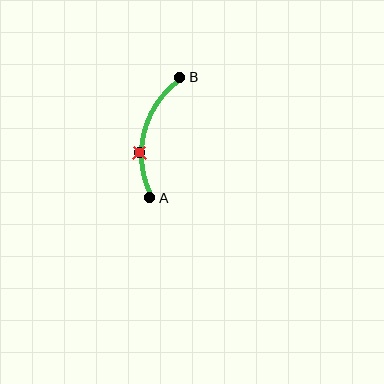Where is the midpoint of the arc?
The arc midpoint is the point on the curve farthest from the straight line joining A and B. It sits to the left of that line.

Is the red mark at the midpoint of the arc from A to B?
No. The red mark lies on the arc but is closer to endpoint A. The arc midpoint would be at the point on the curve equidistant along the arc from both A and B.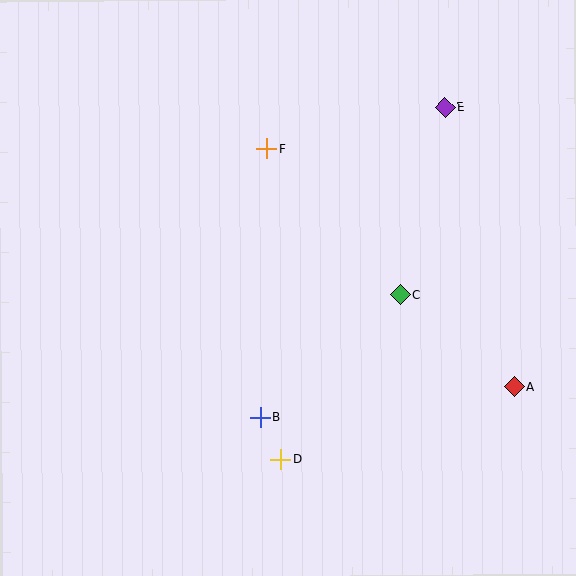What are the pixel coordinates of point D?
Point D is at (281, 459).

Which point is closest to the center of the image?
Point C at (400, 295) is closest to the center.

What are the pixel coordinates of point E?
Point E is at (445, 107).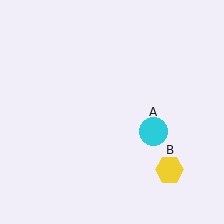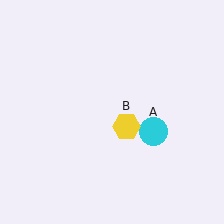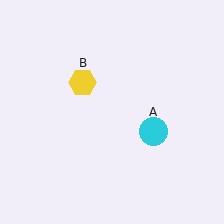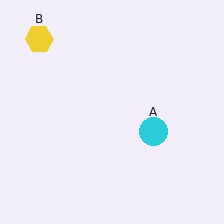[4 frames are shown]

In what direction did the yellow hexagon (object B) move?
The yellow hexagon (object B) moved up and to the left.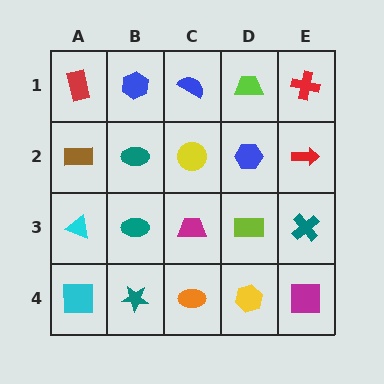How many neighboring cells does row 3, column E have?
3.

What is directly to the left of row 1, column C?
A blue hexagon.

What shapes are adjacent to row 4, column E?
A teal cross (row 3, column E), a yellow hexagon (row 4, column D).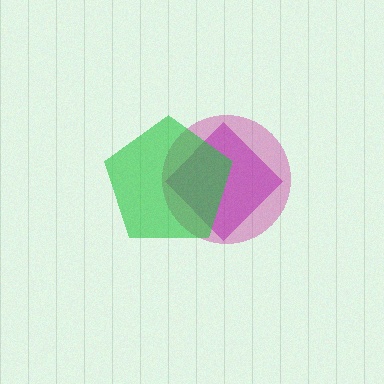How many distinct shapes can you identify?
There are 3 distinct shapes: a purple diamond, a magenta circle, a green pentagon.